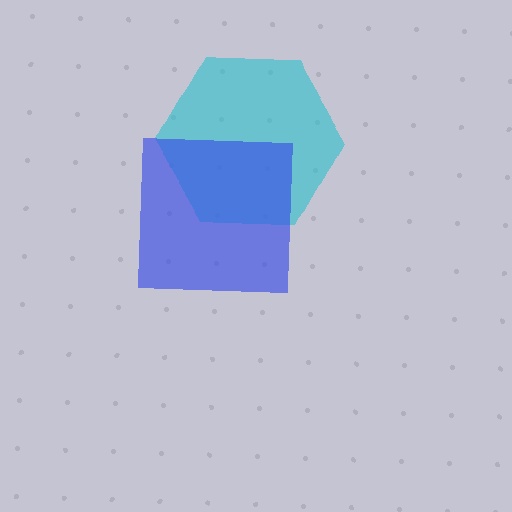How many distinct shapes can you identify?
There are 2 distinct shapes: a cyan hexagon, a blue square.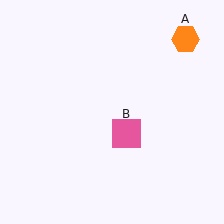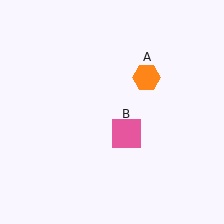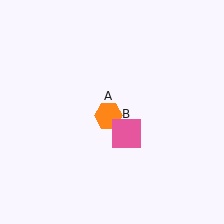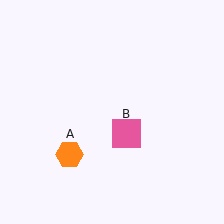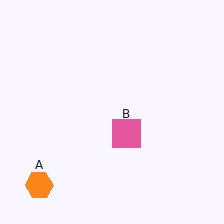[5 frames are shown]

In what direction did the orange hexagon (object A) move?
The orange hexagon (object A) moved down and to the left.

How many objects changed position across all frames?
1 object changed position: orange hexagon (object A).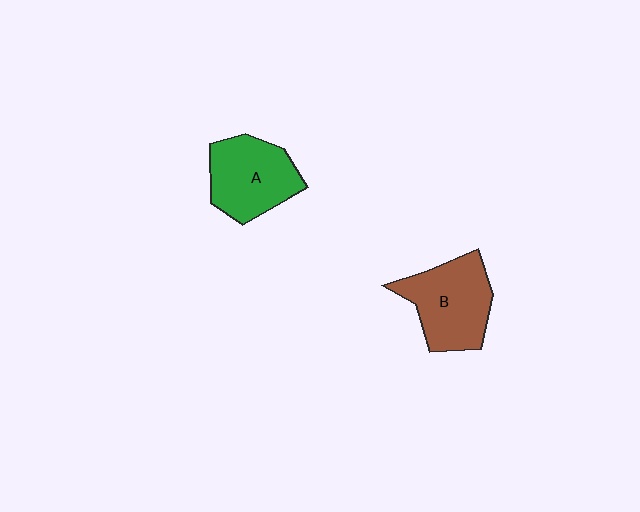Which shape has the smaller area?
Shape A (green).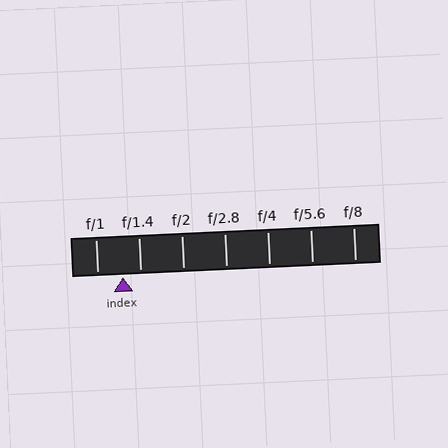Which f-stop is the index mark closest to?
The index mark is closest to f/1.4.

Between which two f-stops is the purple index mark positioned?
The index mark is between f/1 and f/1.4.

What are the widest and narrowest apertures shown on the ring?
The widest aperture shown is f/1 and the narrowest is f/8.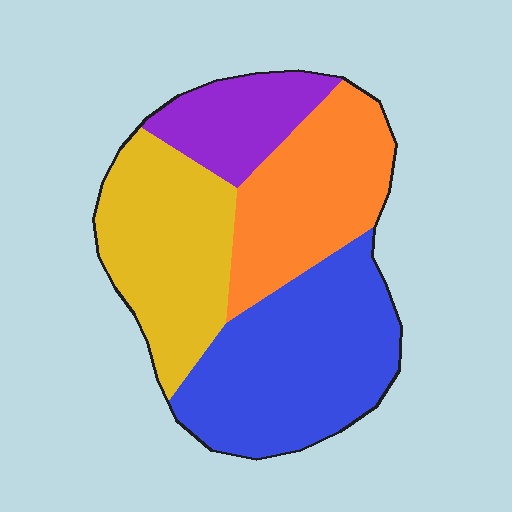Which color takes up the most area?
Blue, at roughly 35%.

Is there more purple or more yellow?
Yellow.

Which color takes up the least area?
Purple, at roughly 15%.